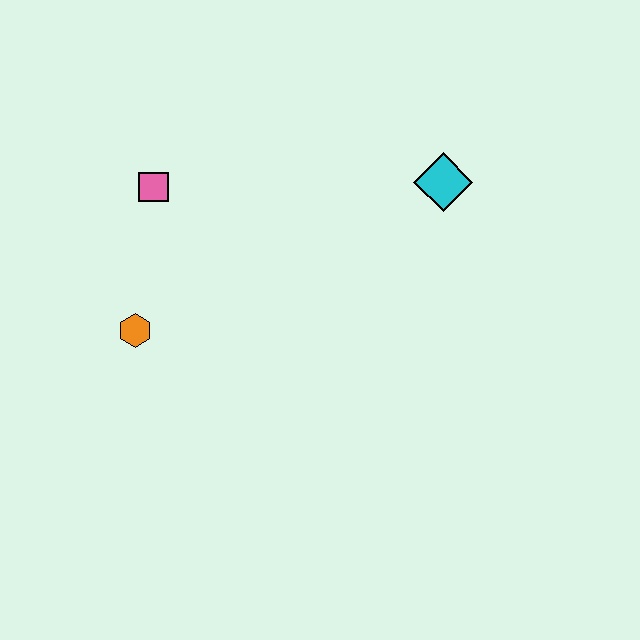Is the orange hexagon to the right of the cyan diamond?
No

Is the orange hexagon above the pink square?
No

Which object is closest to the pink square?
The orange hexagon is closest to the pink square.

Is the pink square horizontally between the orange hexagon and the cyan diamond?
Yes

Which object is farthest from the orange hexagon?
The cyan diamond is farthest from the orange hexagon.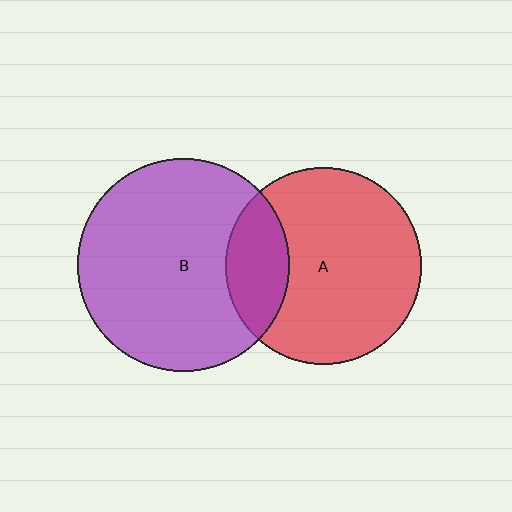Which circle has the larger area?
Circle B (purple).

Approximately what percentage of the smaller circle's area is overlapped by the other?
Approximately 20%.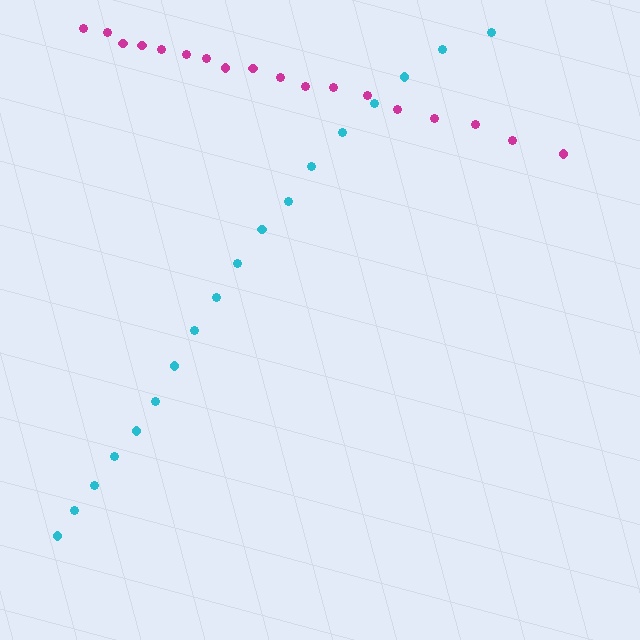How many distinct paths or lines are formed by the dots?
There are 2 distinct paths.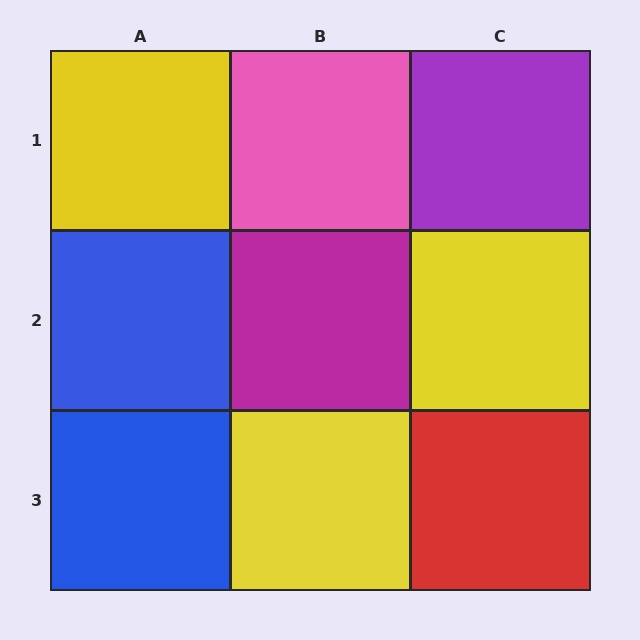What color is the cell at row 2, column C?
Yellow.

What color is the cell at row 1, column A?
Yellow.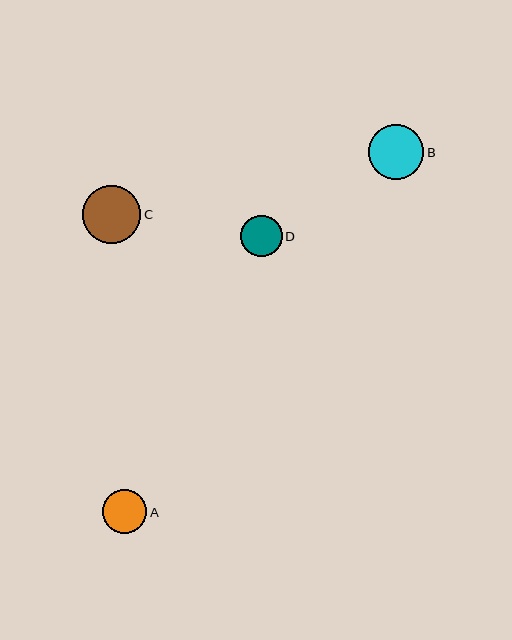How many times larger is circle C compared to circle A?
Circle C is approximately 1.3 times the size of circle A.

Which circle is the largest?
Circle C is the largest with a size of approximately 58 pixels.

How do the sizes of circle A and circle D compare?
Circle A and circle D are approximately the same size.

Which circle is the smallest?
Circle D is the smallest with a size of approximately 41 pixels.